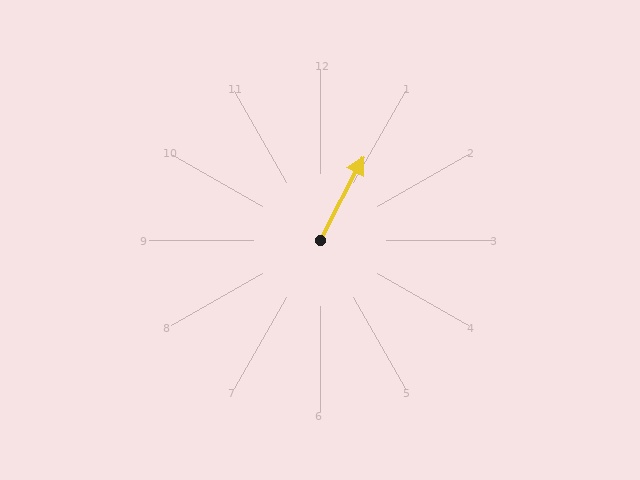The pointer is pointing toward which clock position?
Roughly 1 o'clock.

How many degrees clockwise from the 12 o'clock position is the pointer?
Approximately 27 degrees.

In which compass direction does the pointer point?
Northeast.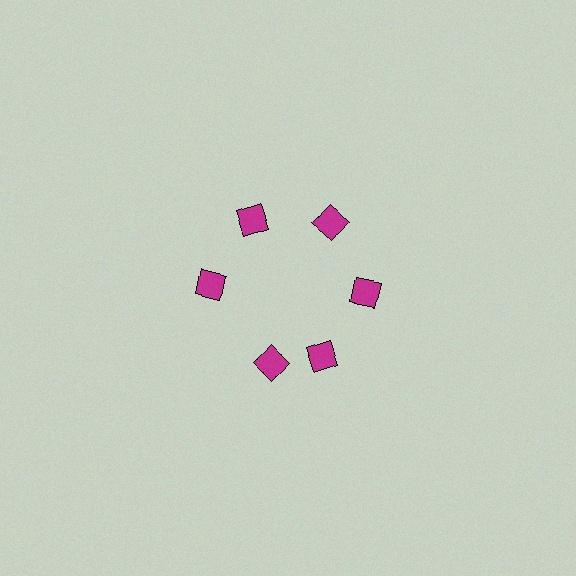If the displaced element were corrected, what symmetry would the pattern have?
It would have 6-fold rotational symmetry — the pattern would map onto itself every 60 degrees.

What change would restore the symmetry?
The symmetry would be restored by rotating it back into even spacing with its neighbors so that all 6 squares sit at equal angles and equal distance from the center.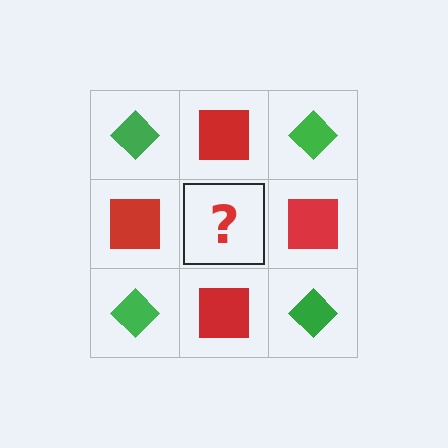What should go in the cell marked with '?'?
The missing cell should contain a green diamond.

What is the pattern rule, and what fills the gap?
The rule is that it alternates green diamond and red square in a checkerboard pattern. The gap should be filled with a green diamond.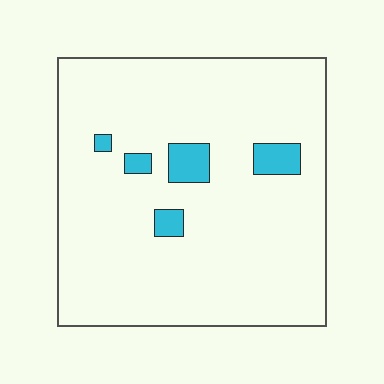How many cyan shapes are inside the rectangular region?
5.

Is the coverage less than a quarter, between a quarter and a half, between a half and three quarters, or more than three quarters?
Less than a quarter.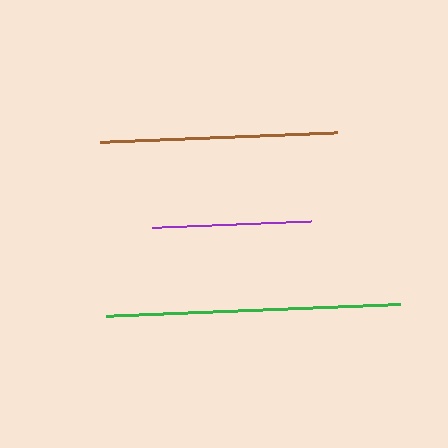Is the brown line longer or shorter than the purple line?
The brown line is longer than the purple line.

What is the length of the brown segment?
The brown segment is approximately 238 pixels long.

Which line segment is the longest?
The green line is the longest at approximately 295 pixels.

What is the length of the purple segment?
The purple segment is approximately 158 pixels long.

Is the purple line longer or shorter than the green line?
The green line is longer than the purple line.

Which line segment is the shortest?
The purple line is the shortest at approximately 158 pixels.